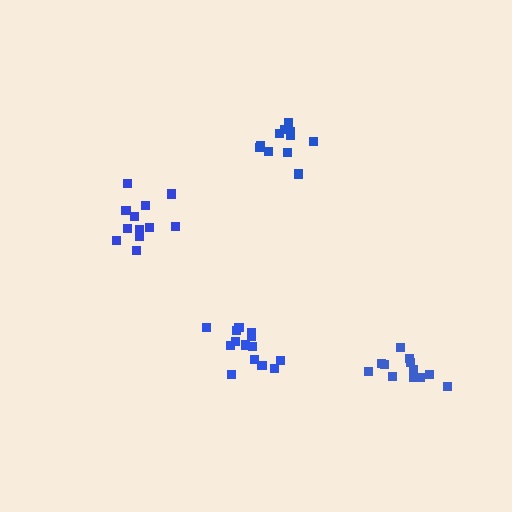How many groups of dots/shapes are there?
There are 4 groups.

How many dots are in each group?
Group 1: 12 dots, Group 2: 12 dots, Group 3: 11 dots, Group 4: 14 dots (49 total).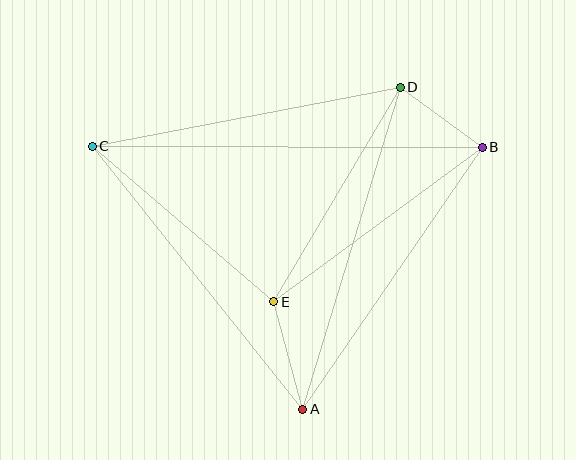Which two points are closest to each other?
Points B and D are closest to each other.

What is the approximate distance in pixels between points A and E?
The distance between A and E is approximately 111 pixels.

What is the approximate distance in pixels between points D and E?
The distance between D and E is approximately 249 pixels.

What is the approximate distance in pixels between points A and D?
The distance between A and D is approximately 336 pixels.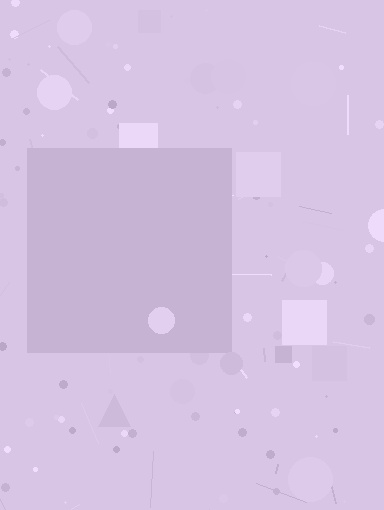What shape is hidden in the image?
A square is hidden in the image.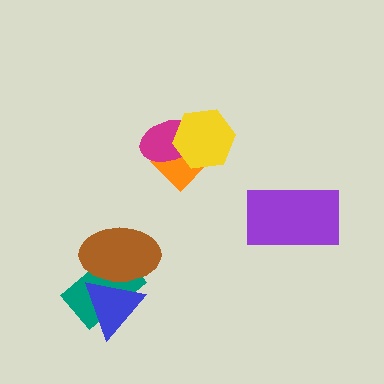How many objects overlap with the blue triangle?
2 objects overlap with the blue triangle.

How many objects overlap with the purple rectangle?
0 objects overlap with the purple rectangle.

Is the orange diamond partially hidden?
Yes, it is partially covered by another shape.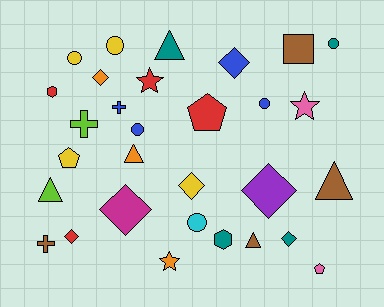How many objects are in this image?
There are 30 objects.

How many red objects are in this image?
There are 4 red objects.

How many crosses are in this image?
There are 3 crosses.